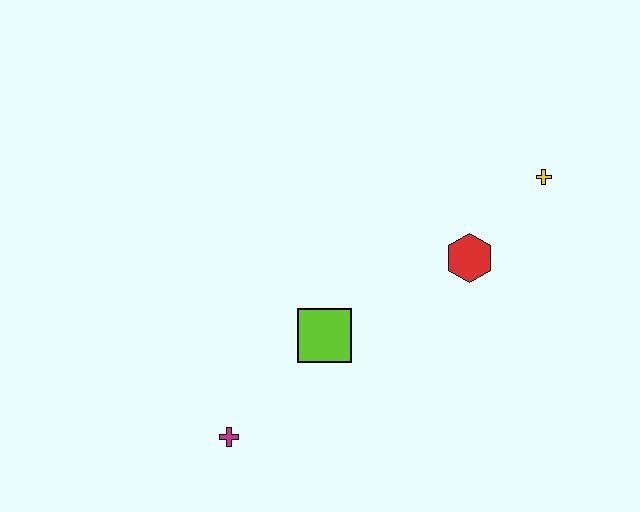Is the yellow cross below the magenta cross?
No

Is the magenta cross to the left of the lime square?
Yes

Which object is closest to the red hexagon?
The yellow cross is closest to the red hexagon.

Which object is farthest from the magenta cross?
The yellow cross is farthest from the magenta cross.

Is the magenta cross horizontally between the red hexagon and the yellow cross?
No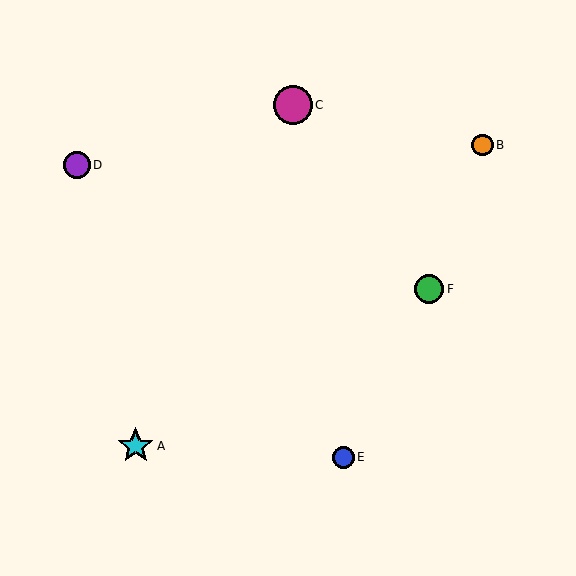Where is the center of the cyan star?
The center of the cyan star is at (136, 446).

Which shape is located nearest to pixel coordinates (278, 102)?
The magenta circle (labeled C) at (293, 105) is nearest to that location.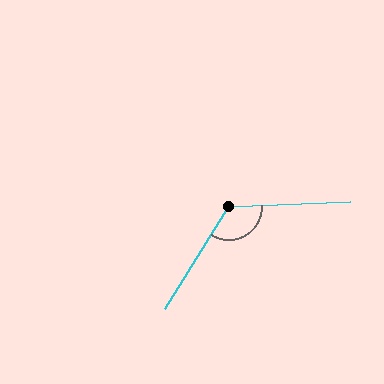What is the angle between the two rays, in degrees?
Approximately 124 degrees.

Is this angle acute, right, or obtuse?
It is obtuse.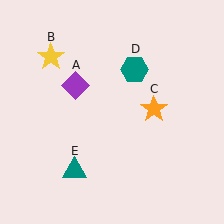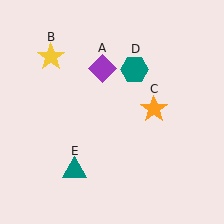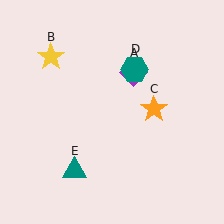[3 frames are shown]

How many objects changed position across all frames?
1 object changed position: purple diamond (object A).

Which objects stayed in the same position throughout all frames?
Yellow star (object B) and orange star (object C) and teal hexagon (object D) and teal triangle (object E) remained stationary.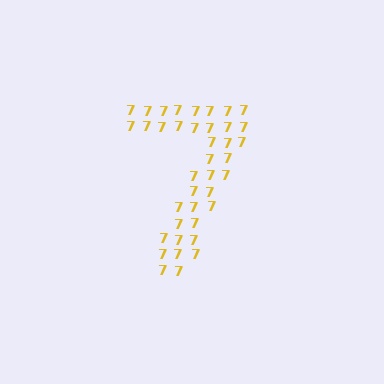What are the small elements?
The small elements are digit 7's.